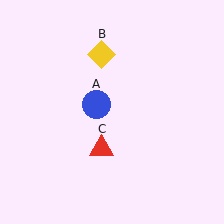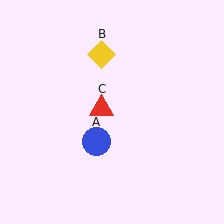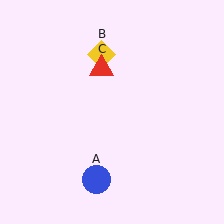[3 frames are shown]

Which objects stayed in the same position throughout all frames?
Yellow diamond (object B) remained stationary.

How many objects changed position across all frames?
2 objects changed position: blue circle (object A), red triangle (object C).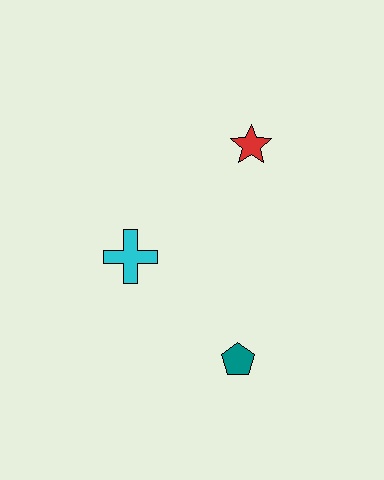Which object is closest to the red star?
The cyan cross is closest to the red star.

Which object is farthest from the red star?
The teal pentagon is farthest from the red star.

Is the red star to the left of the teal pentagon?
No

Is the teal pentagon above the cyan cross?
No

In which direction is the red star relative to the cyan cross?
The red star is to the right of the cyan cross.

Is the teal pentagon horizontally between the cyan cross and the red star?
Yes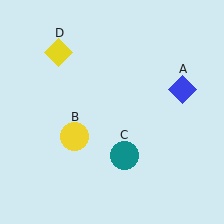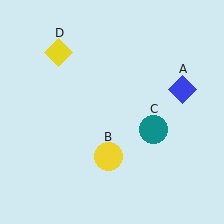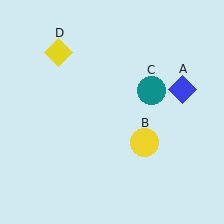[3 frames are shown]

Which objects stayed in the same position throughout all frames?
Blue diamond (object A) and yellow diamond (object D) remained stationary.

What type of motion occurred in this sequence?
The yellow circle (object B), teal circle (object C) rotated counterclockwise around the center of the scene.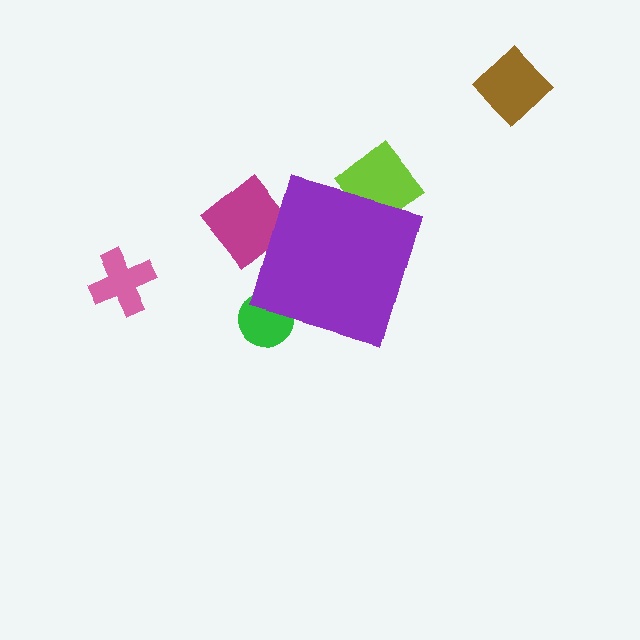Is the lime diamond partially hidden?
Yes, the lime diamond is partially hidden behind the purple diamond.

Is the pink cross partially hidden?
No, the pink cross is fully visible.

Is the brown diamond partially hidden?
No, the brown diamond is fully visible.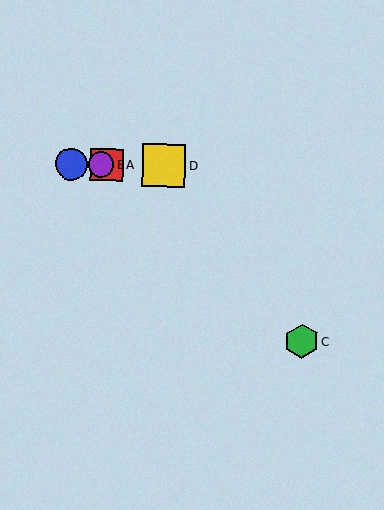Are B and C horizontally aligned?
No, B is at y≈164 and C is at y≈341.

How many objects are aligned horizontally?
4 objects (A, B, D, E) are aligned horizontally.